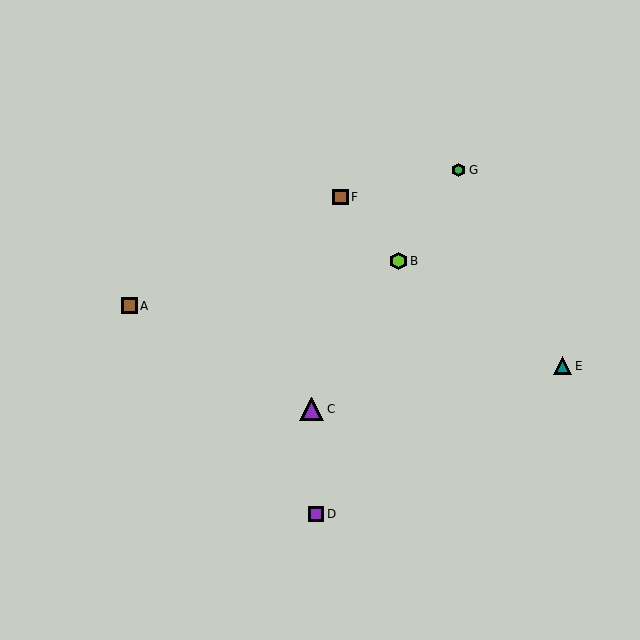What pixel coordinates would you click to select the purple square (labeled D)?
Click at (316, 514) to select the purple square D.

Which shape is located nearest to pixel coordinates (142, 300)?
The brown square (labeled A) at (130, 306) is nearest to that location.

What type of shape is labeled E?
Shape E is a teal triangle.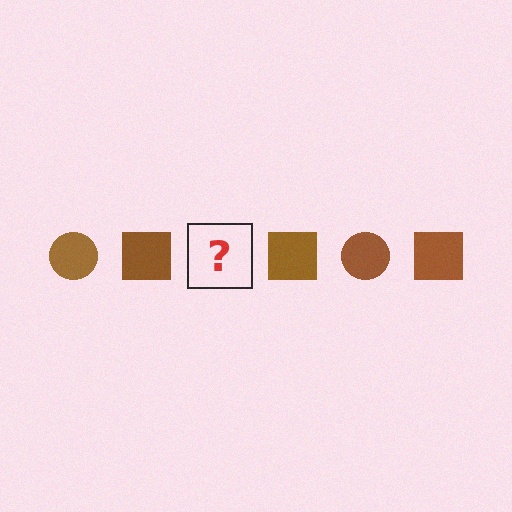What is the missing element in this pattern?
The missing element is a brown circle.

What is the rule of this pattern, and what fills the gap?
The rule is that the pattern cycles through circle, square shapes in brown. The gap should be filled with a brown circle.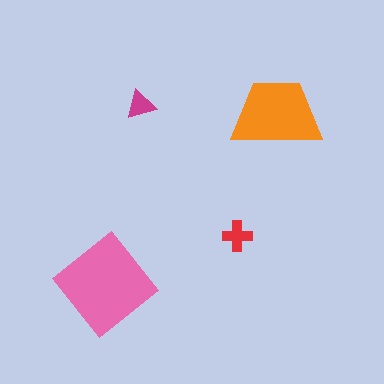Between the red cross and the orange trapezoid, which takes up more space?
The orange trapezoid.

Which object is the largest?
The pink diamond.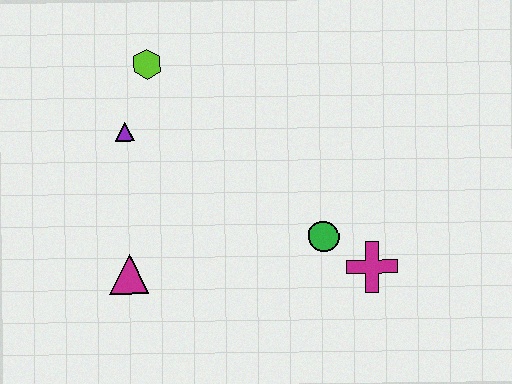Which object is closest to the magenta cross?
The green circle is closest to the magenta cross.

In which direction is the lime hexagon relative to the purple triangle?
The lime hexagon is above the purple triangle.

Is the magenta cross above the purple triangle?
No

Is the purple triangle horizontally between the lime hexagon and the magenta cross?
No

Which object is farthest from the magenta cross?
The lime hexagon is farthest from the magenta cross.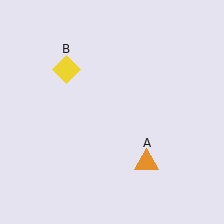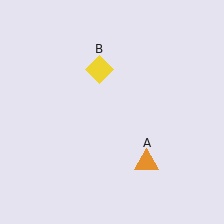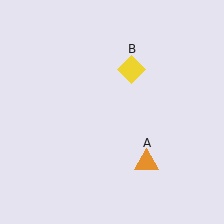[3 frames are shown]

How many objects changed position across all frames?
1 object changed position: yellow diamond (object B).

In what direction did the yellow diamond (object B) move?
The yellow diamond (object B) moved right.